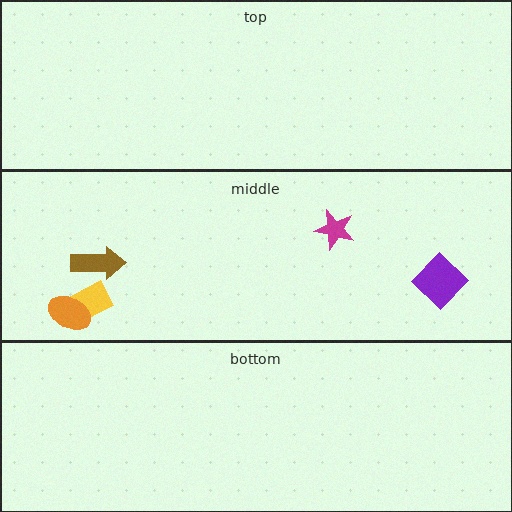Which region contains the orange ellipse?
The middle region.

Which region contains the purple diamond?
The middle region.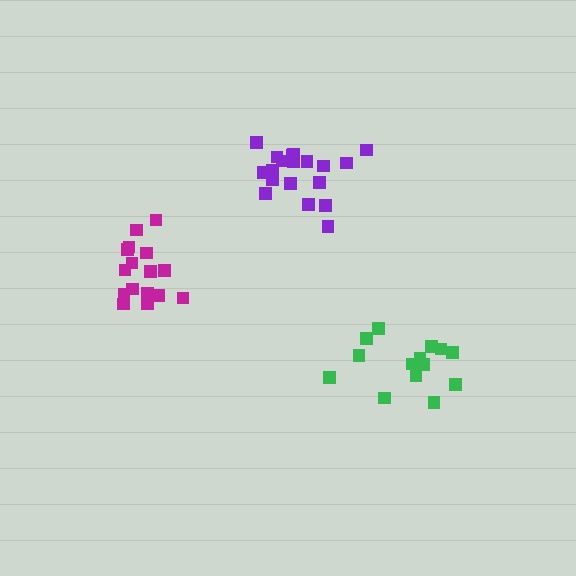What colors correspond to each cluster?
The clusters are colored: green, magenta, purple.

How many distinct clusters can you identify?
There are 3 distinct clusters.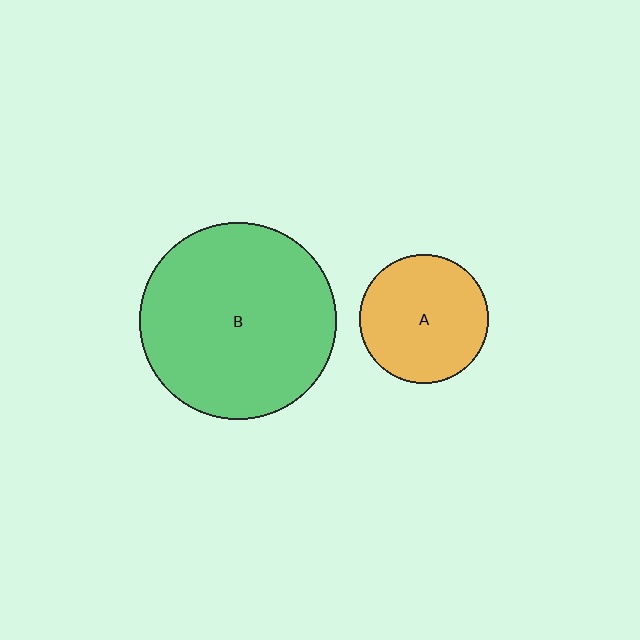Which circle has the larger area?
Circle B (green).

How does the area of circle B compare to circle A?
Approximately 2.3 times.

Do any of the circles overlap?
No, none of the circles overlap.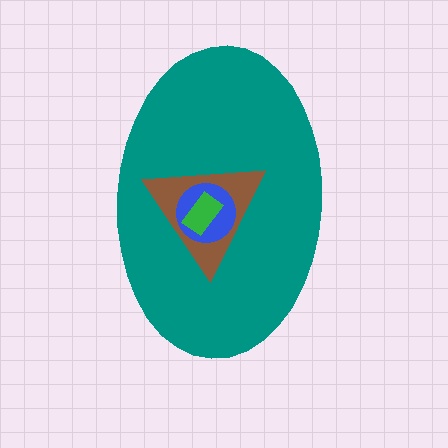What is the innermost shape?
The green rectangle.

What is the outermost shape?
The teal ellipse.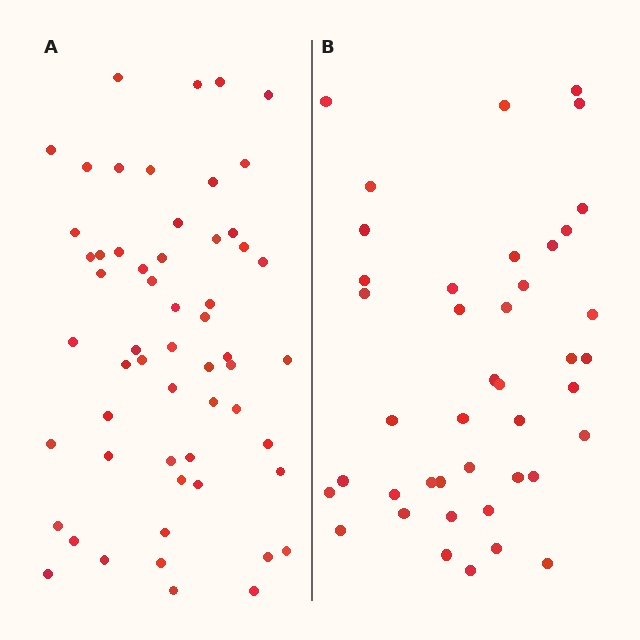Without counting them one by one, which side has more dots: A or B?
Region A (the left region) has more dots.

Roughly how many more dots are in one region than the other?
Region A has approximately 15 more dots than region B.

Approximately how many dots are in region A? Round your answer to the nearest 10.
About 60 dots. (The exact count is 57, which rounds to 60.)